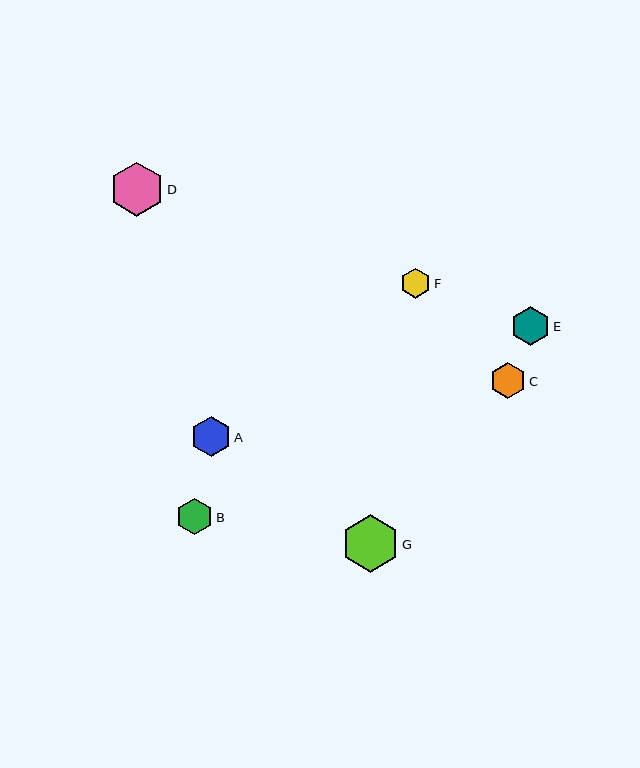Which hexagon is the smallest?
Hexagon F is the smallest with a size of approximately 30 pixels.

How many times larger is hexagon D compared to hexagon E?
Hexagon D is approximately 1.4 times the size of hexagon E.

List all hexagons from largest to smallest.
From largest to smallest: G, D, A, E, B, C, F.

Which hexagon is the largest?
Hexagon G is the largest with a size of approximately 57 pixels.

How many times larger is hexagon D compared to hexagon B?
Hexagon D is approximately 1.5 times the size of hexagon B.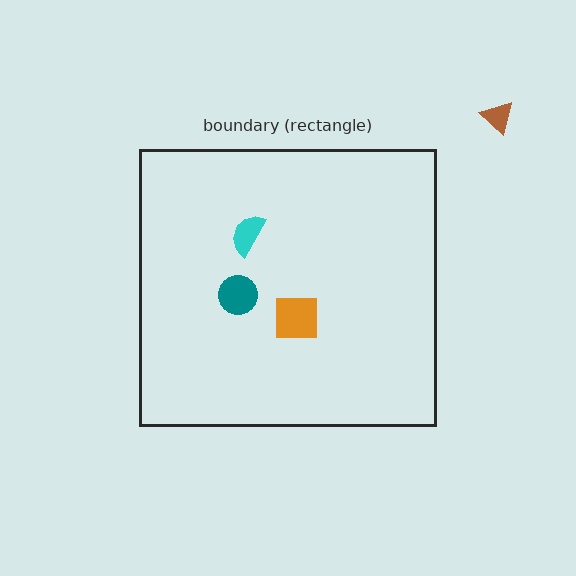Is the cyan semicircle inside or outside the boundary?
Inside.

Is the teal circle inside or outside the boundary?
Inside.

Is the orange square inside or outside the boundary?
Inside.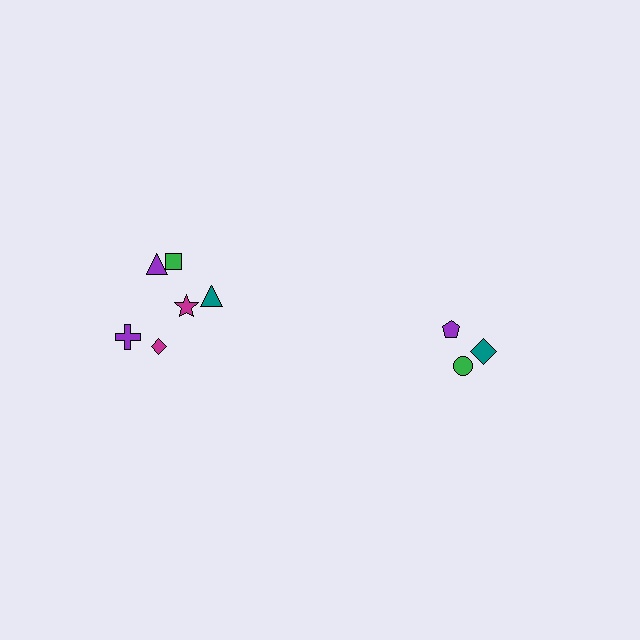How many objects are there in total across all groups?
There are 9 objects.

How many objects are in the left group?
There are 6 objects.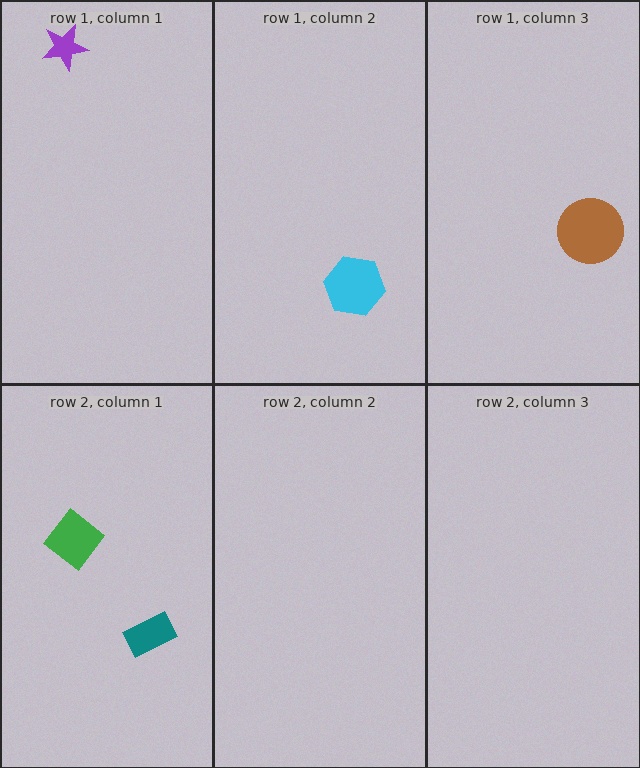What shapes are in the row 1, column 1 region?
The purple star.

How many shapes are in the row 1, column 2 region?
1.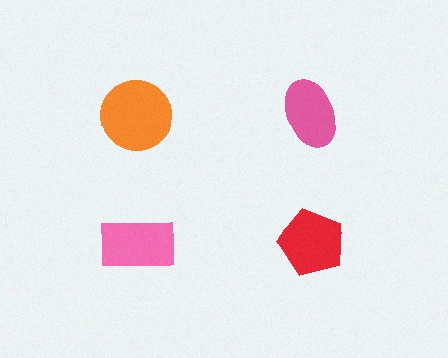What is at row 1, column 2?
A pink ellipse.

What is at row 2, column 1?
A pink rectangle.